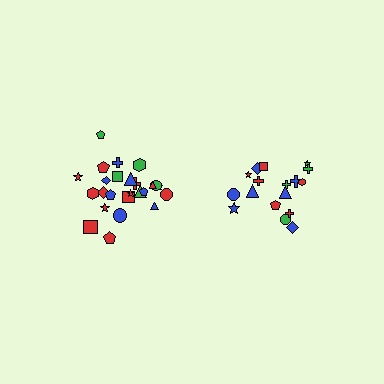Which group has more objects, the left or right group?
The left group.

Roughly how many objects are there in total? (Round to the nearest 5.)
Roughly 45 objects in total.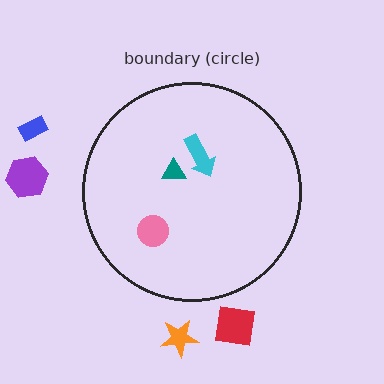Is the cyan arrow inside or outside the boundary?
Inside.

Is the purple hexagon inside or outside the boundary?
Outside.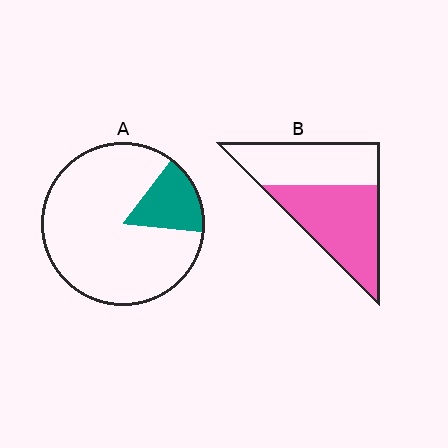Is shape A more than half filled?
No.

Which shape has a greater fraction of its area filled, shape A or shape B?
Shape B.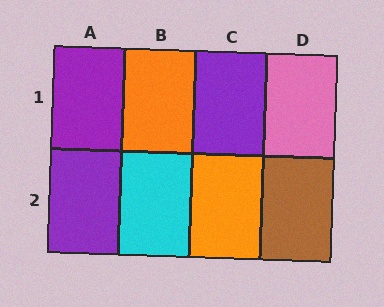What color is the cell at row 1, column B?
Orange.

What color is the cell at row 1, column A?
Purple.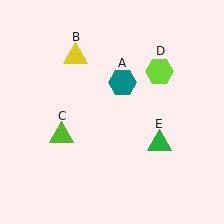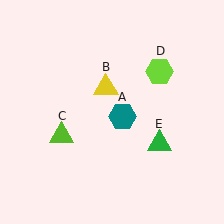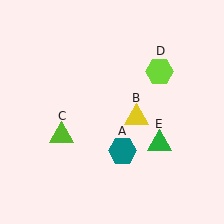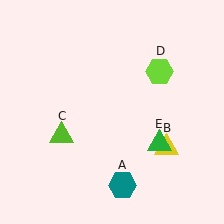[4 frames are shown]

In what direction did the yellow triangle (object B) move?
The yellow triangle (object B) moved down and to the right.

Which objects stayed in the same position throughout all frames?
Lime triangle (object C) and lime hexagon (object D) and green triangle (object E) remained stationary.